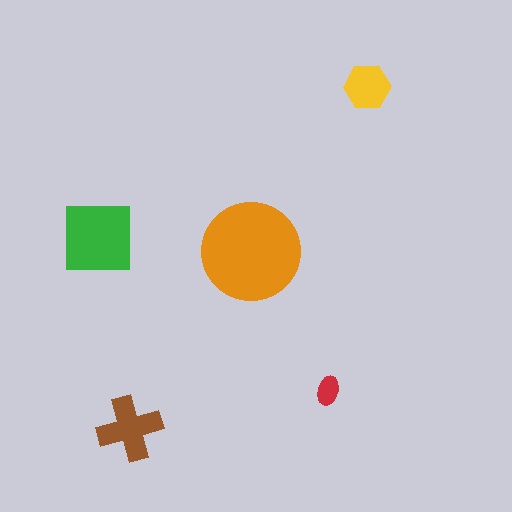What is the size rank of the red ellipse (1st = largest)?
5th.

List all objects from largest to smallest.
The orange circle, the green square, the brown cross, the yellow hexagon, the red ellipse.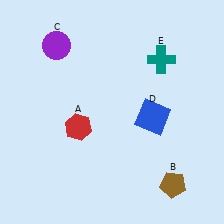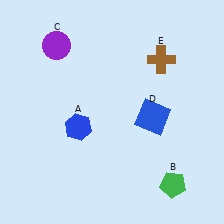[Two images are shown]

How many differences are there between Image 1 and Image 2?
There are 3 differences between the two images.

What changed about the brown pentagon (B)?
In Image 1, B is brown. In Image 2, it changed to green.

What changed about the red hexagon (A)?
In Image 1, A is red. In Image 2, it changed to blue.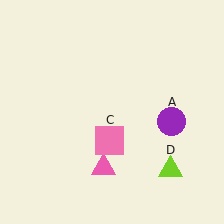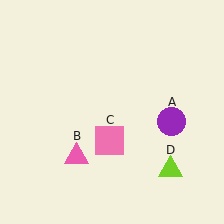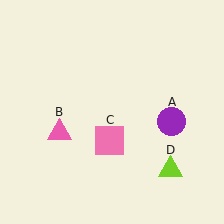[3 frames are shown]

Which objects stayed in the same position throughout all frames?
Purple circle (object A) and pink square (object C) and lime triangle (object D) remained stationary.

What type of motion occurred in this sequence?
The pink triangle (object B) rotated clockwise around the center of the scene.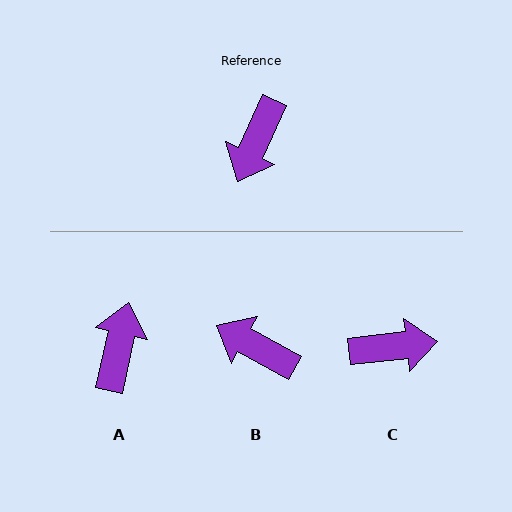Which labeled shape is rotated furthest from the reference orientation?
A, about 168 degrees away.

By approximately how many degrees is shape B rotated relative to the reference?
Approximately 94 degrees clockwise.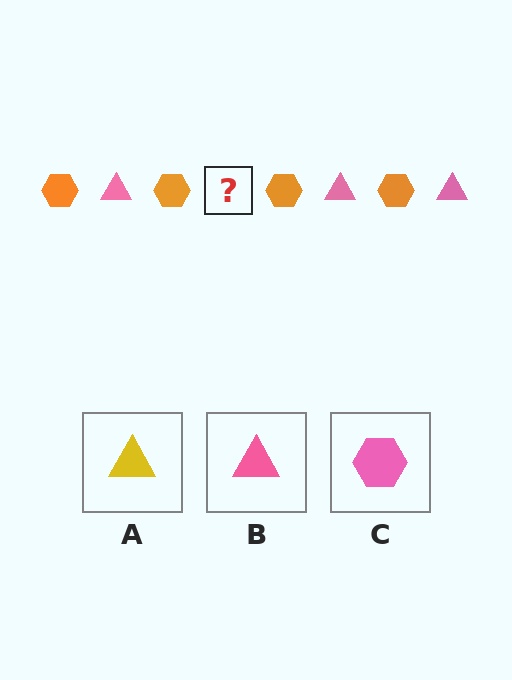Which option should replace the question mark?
Option B.